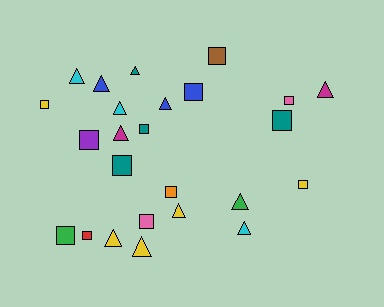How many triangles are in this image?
There are 12 triangles.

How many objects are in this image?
There are 25 objects.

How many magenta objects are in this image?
There are 2 magenta objects.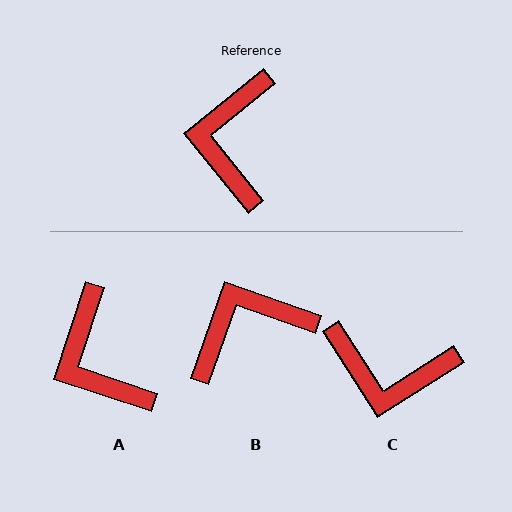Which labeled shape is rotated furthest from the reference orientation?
C, about 84 degrees away.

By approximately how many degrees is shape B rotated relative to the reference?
Approximately 58 degrees clockwise.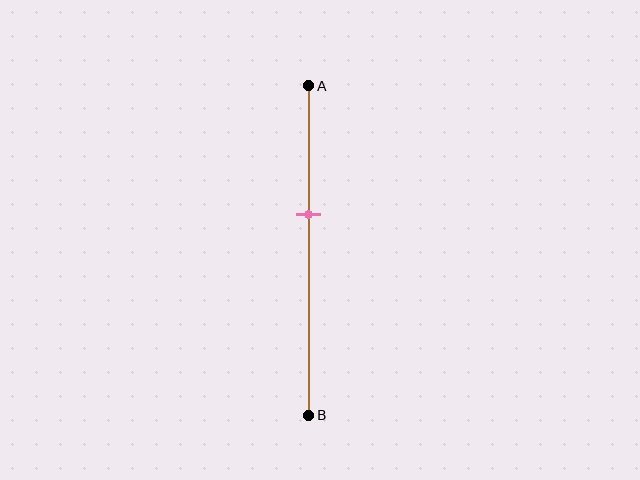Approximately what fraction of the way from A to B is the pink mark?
The pink mark is approximately 40% of the way from A to B.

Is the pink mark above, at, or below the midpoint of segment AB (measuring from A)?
The pink mark is above the midpoint of segment AB.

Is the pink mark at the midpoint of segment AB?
No, the mark is at about 40% from A, not at the 50% midpoint.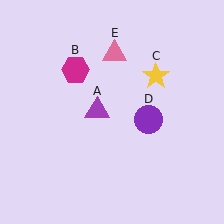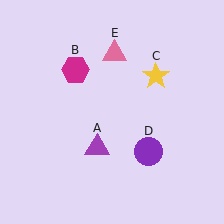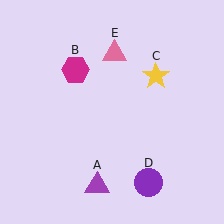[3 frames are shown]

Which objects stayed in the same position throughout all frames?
Magenta hexagon (object B) and yellow star (object C) and pink triangle (object E) remained stationary.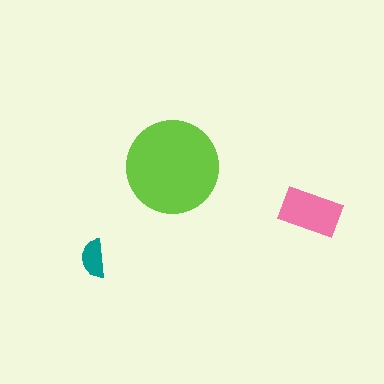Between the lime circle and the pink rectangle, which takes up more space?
The lime circle.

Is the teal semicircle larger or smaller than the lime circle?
Smaller.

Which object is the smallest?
The teal semicircle.